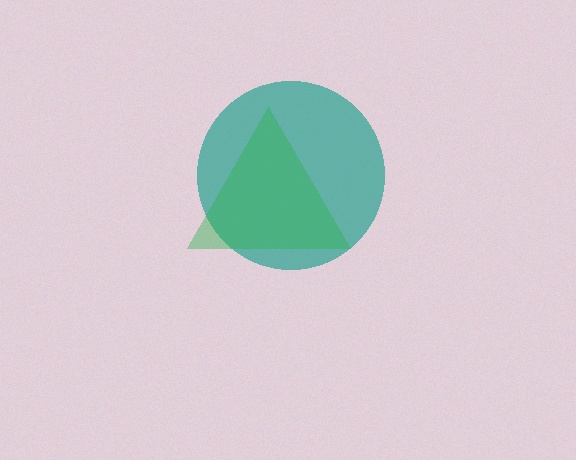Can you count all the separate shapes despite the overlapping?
Yes, there are 2 separate shapes.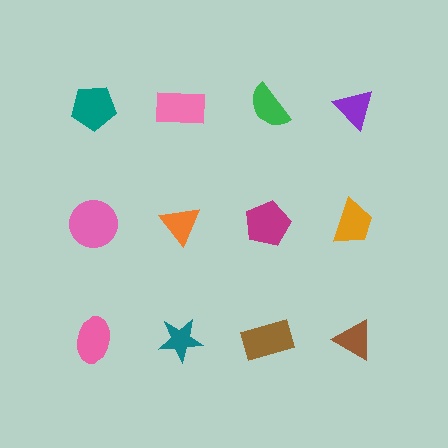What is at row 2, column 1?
A pink circle.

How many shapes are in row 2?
4 shapes.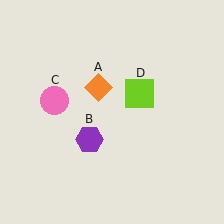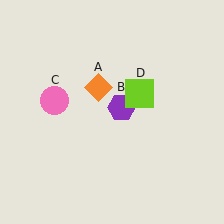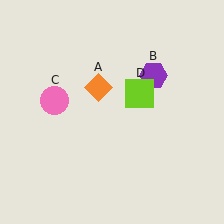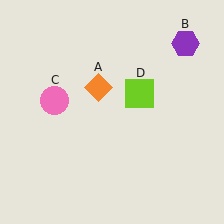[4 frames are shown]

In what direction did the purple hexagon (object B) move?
The purple hexagon (object B) moved up and to the right.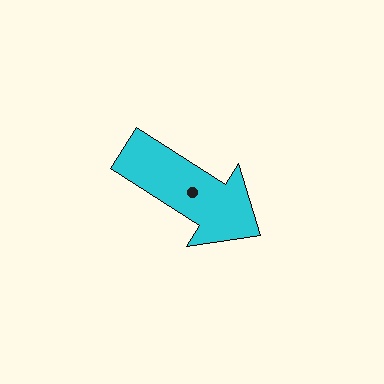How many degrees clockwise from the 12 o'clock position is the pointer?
Approximately 122 degrees.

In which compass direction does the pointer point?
Southeast.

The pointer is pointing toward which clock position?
Roughly 4 o'clock.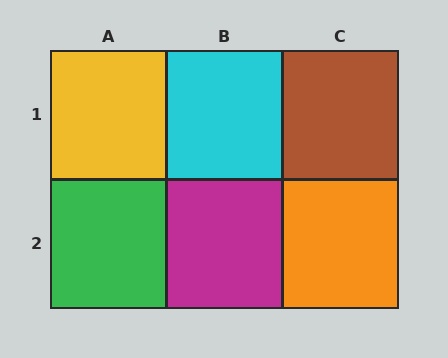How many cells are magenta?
1 cell is magenta.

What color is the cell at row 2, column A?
Green.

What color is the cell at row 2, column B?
Magenta.